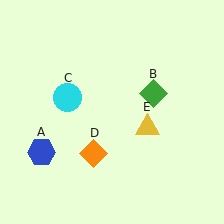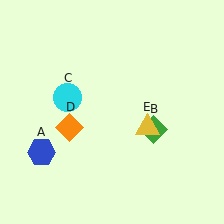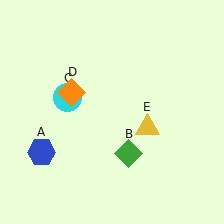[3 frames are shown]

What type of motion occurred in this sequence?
The green diamond (object B), orange diamond (object D) rotated clockwise around the center of the scene.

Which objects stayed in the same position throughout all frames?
Blue hexagon (object A) and cyan circle (object C) and yellow triangle (object E) remained stationary.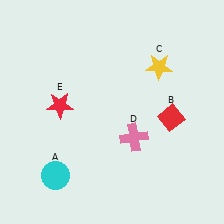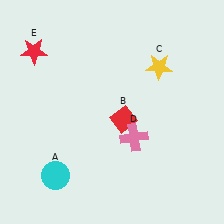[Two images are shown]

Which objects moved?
The objects that moved are: the red diamond (B), the red star (E).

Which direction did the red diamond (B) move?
The red diamond (B) moved left.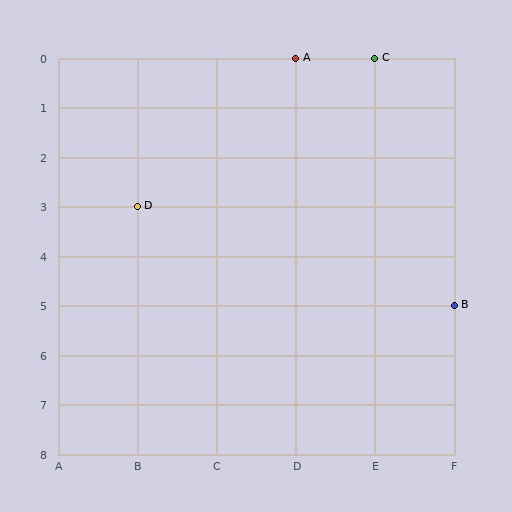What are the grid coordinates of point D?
Point D is at grid coordinates (B, 3).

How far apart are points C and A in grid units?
Points C and A are 1 column apart.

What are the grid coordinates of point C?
Point C is at grid coordinates (E, 0).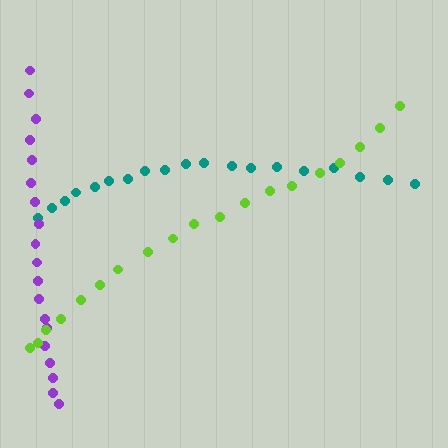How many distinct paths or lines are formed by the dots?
There are 3 distinct paths.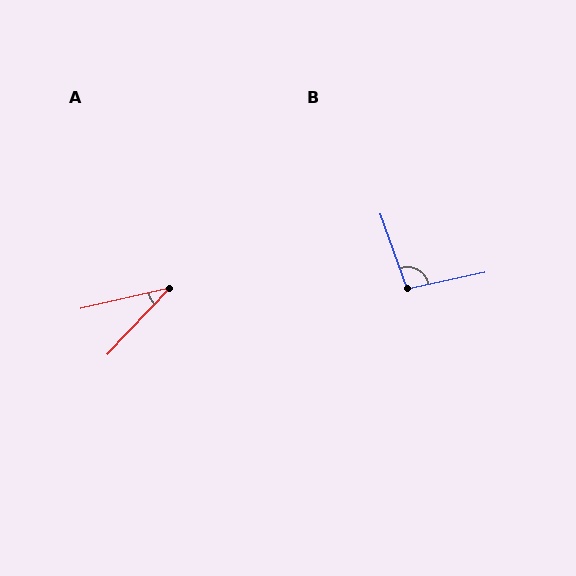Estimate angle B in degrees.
Approximately 98 degrees.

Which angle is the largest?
B, at approximately 98 degrees.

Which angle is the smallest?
A, at approximately 34 degrees.